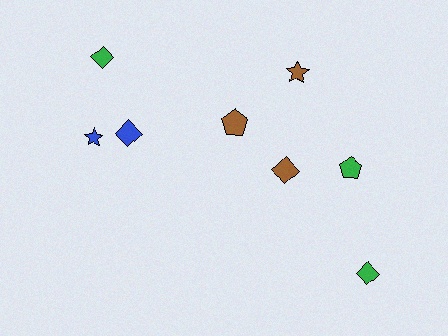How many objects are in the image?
There are 8 objects.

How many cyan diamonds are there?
There are no cyan diamonds.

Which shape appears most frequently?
Diamond, with 4 objects.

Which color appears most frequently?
Brown, with 3 objects.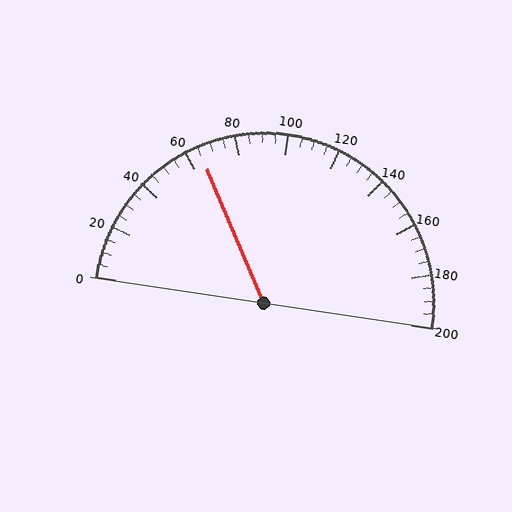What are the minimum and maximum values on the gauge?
The gauge ranges from 0 to 200.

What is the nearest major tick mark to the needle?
The nearest major tick mark is 60.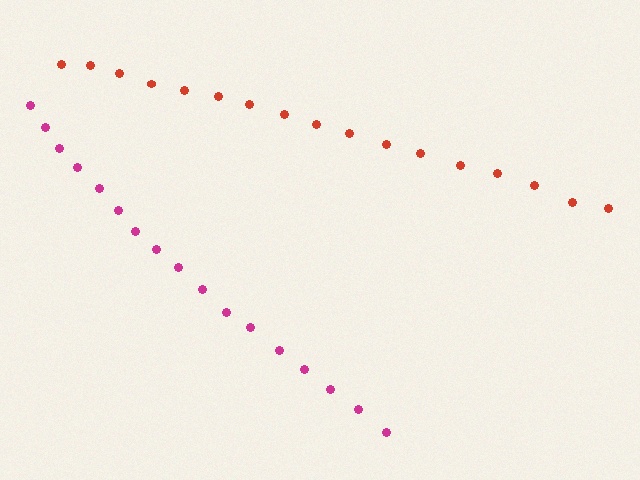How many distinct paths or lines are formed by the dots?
There are 2 distinct paths.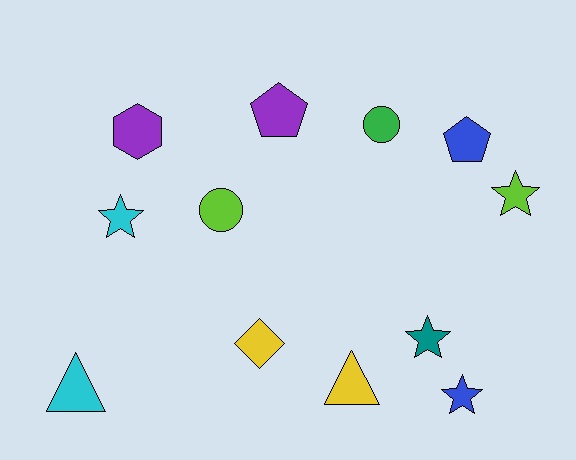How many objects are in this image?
There are 12 objects.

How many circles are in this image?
There are 2 circles.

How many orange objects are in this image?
There are no orange objects.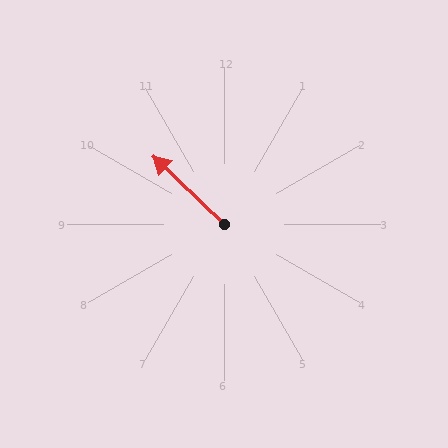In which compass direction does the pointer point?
Northwest.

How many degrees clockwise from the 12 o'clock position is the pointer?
Approximately 314 degrees.